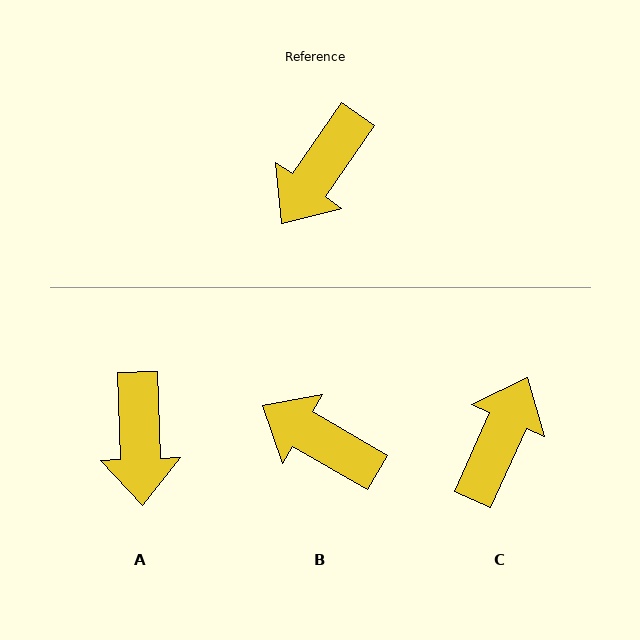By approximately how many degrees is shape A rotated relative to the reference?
Approximately 36 degrees counter-clockwise.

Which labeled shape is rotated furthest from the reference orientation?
C, about 169 degrees away.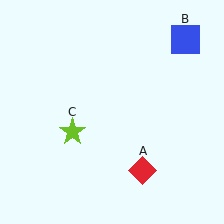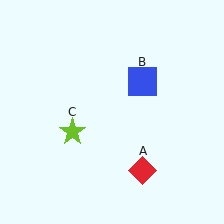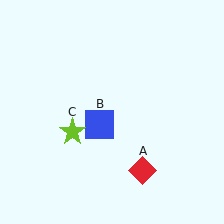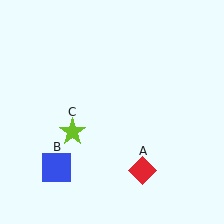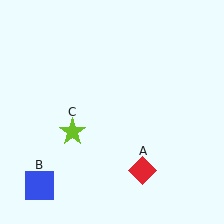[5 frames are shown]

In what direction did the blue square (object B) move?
The blue square (object B) moved down and to the left.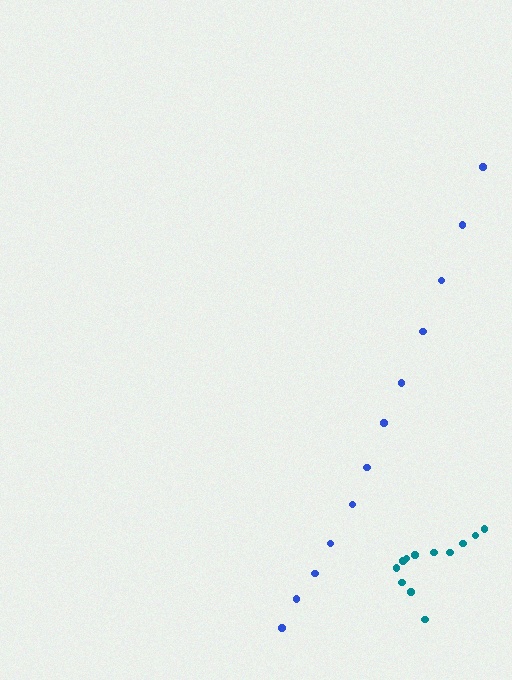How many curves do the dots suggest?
There are 2 distinct paths.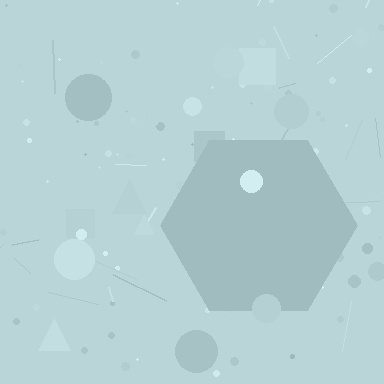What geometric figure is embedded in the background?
A hexagon is embedded in the background.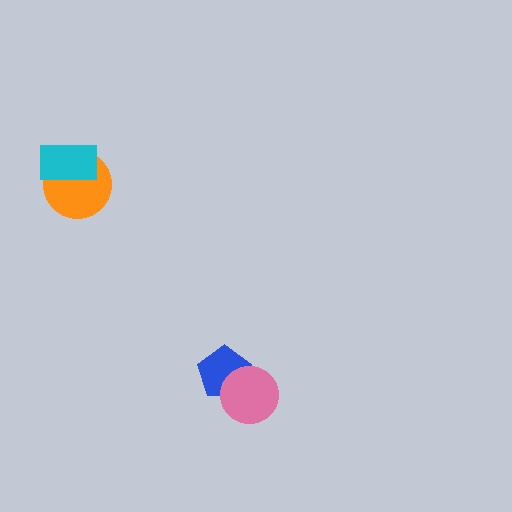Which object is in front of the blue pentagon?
The pink circle is in front of the blue pentagon.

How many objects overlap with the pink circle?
1 object overlaps with the pink circle.